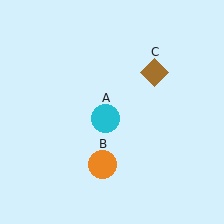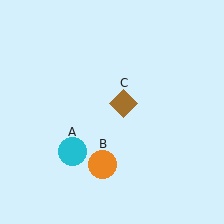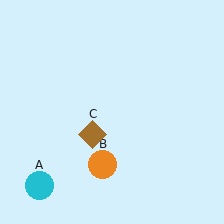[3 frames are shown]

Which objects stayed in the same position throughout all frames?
Orange circle (object B) remained stationary.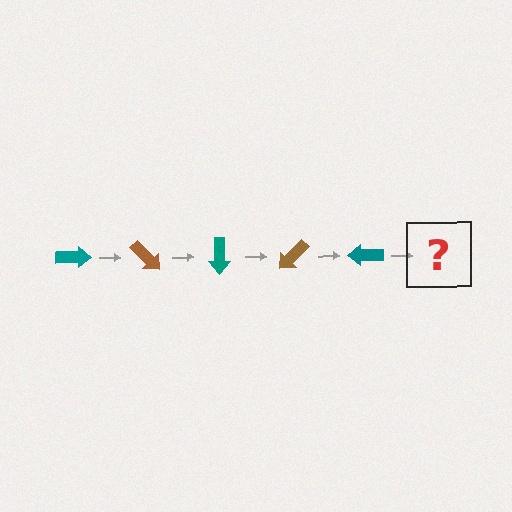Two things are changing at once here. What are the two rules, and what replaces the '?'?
The two rules are that it rotates 45 degrees each step and the color cycles through teal and brown. The '?' should be a brown arrow, rotated 225 degrees from the start.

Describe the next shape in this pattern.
It should be a brown arrow, rotated 225 degrees from the start.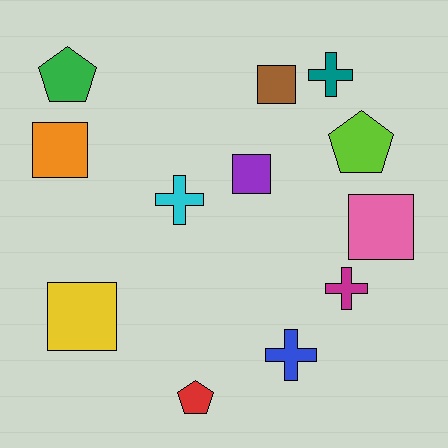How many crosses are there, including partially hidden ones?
There are 4 crosses.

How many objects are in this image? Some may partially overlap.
There are 12 objects.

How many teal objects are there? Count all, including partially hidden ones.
There is 1 teal object.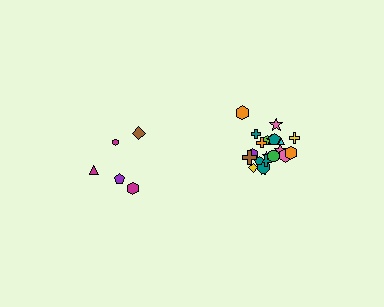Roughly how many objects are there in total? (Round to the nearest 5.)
Roughly 25 objects in total.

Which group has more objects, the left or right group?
The right group.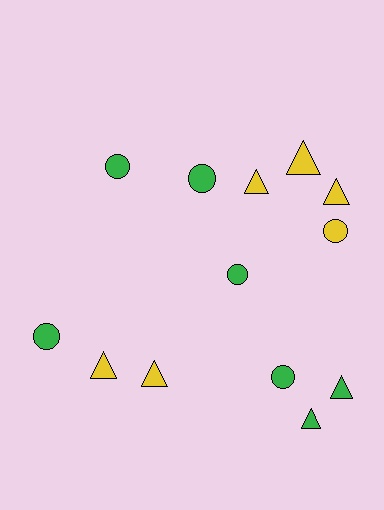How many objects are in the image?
There are 13 objects.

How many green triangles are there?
There are 2 green triangles.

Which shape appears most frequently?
Triangle, with 7 objects.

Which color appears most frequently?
Green, with 7 objects.